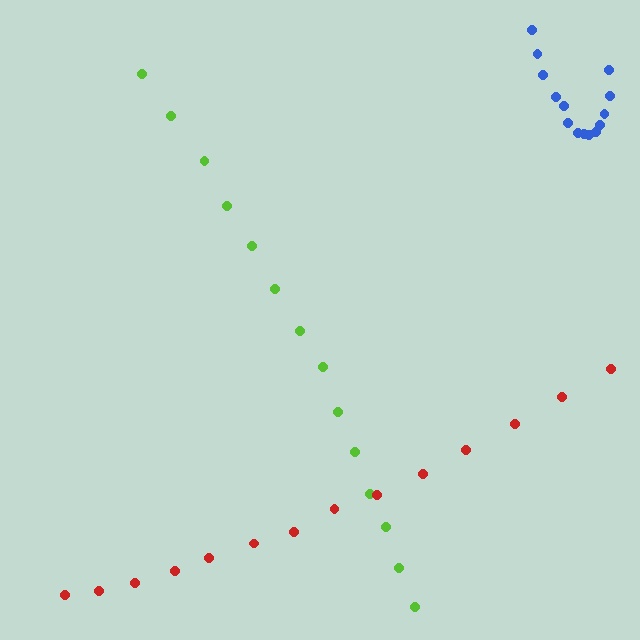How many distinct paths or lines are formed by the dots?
There are 3 distinct paths.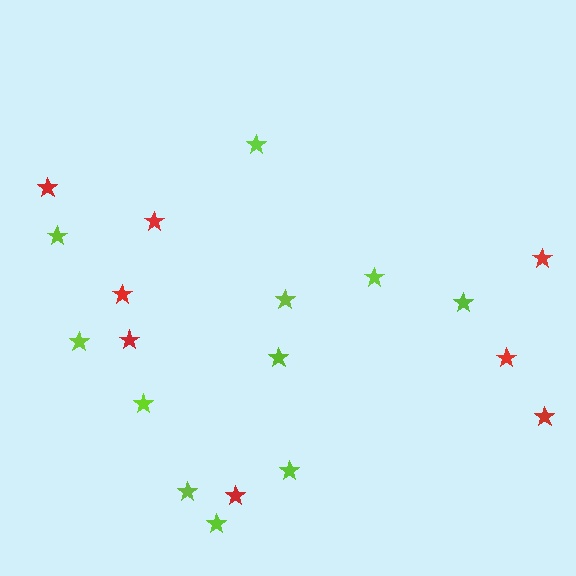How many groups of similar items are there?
There are 2 groups: one group of lime stars (11) and one group of red stars (8).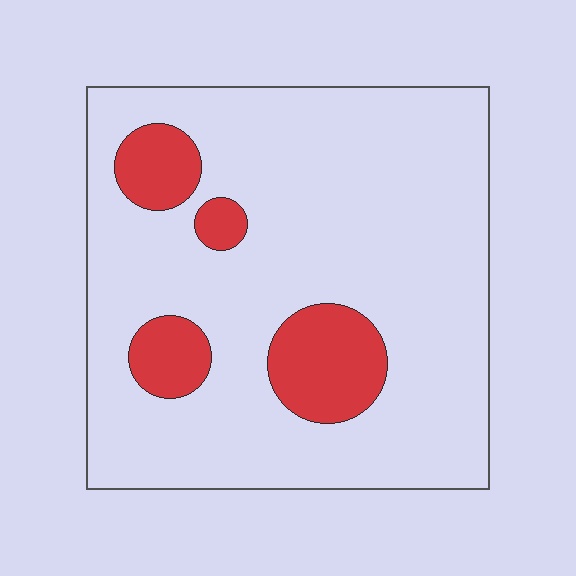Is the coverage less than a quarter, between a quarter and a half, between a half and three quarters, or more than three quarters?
Less than a quarter.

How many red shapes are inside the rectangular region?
4.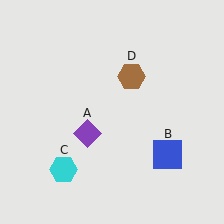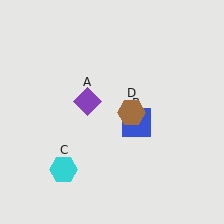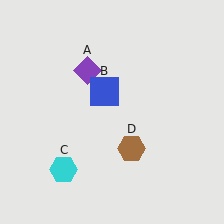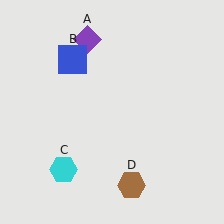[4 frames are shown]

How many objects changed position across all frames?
3 objects changed position: purple diamond (object A), blue square (object B), brown hexagon (object D).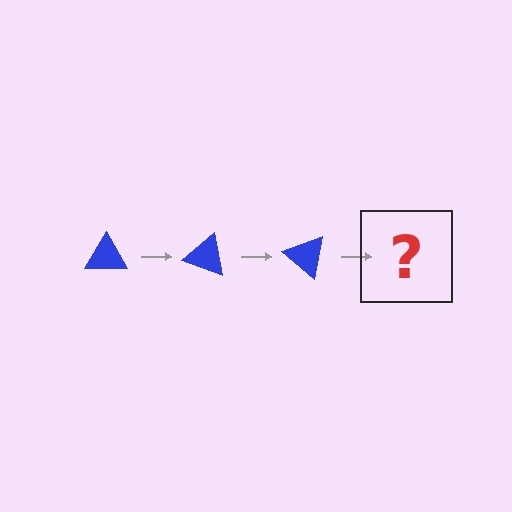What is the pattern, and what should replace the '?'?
The pattern is that the triangle rotates 20 degrees each step. The '?' should be a blue triangle rotated 60 degrees.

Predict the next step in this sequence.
The next step is a blue triangle rotated 60 degrees.